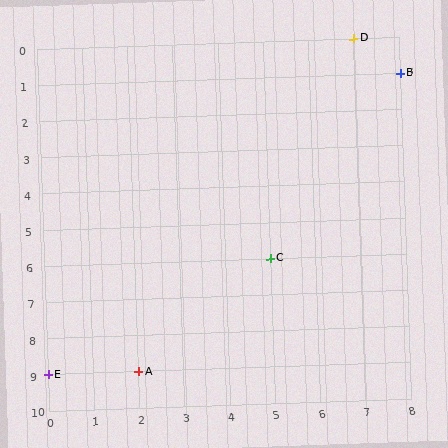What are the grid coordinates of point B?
Point B is at grid coordinates (8, 1).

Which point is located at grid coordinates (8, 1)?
Point B is at (8, 1).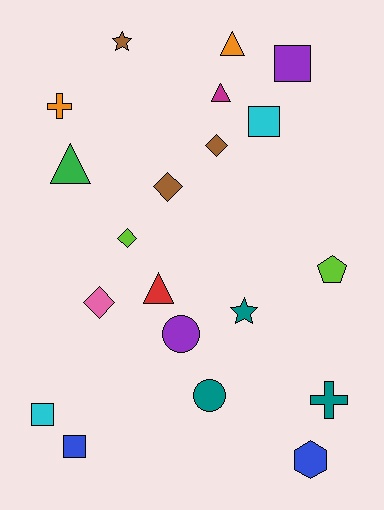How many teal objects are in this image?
There are 3 teal objects.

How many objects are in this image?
There are 20 objects.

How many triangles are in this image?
There are 4 triangles.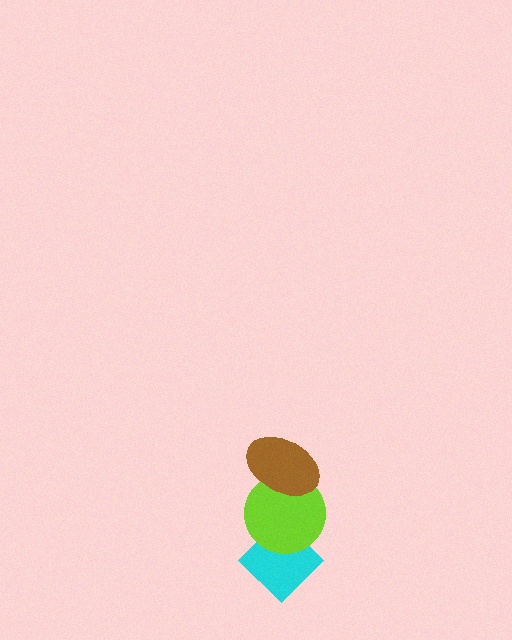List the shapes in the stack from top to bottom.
From top to bottom: the brown ellipse, the lime circle, the cyan diamond.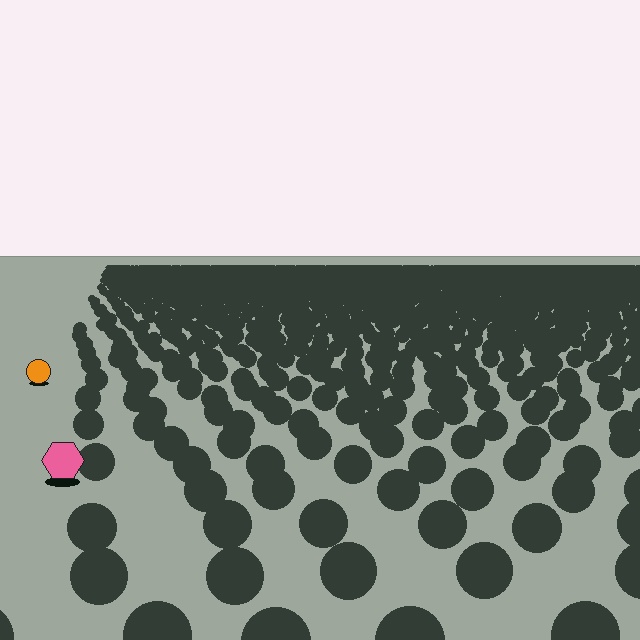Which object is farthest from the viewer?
The orange circle is farthest from the viewer. It appears smaller and the ground texture around it is denser.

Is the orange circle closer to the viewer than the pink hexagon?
No. The pink hexagon is closer — you can tell from the texture gradient: the ground texture is coarser near it.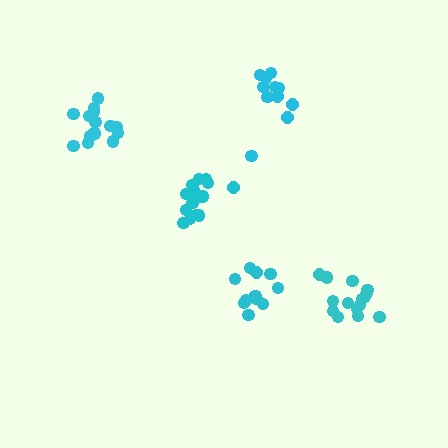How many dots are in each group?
Group 1: 16 dots, Group 2: 11 dots, Group 3: 12 dots, Group 4: 15 dots, Group 5: 15 dots (69 total).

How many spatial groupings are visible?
There are 5 spatial groupings.